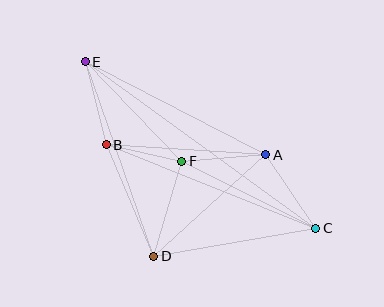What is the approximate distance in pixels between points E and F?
The distance between E and F is approximately 139 pixels.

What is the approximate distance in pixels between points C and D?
The distance between C and D is approximately 164 pixels.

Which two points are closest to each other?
Points B and F are closest to each other.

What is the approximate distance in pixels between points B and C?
The distance between B and C is approximately 225 pixels.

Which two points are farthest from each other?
Points C and E are farthest from each other.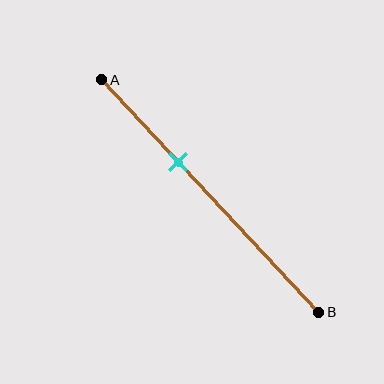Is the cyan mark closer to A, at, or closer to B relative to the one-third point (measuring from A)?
The cyan mark is approximately at the one-third point of segment AB.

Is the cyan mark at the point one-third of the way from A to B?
Yes, the mark is approximately at the one-third point.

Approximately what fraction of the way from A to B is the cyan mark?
The cyan mark is approximately 35% of the way from A to B.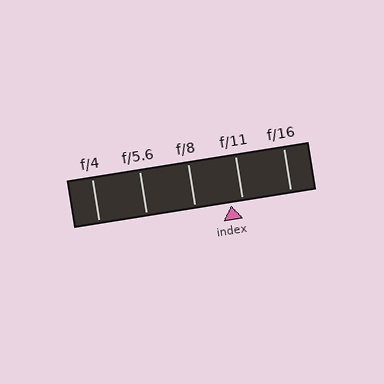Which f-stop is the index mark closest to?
The index mark is closest to f/11.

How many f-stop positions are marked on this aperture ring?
There are 5 f-stop positions marked.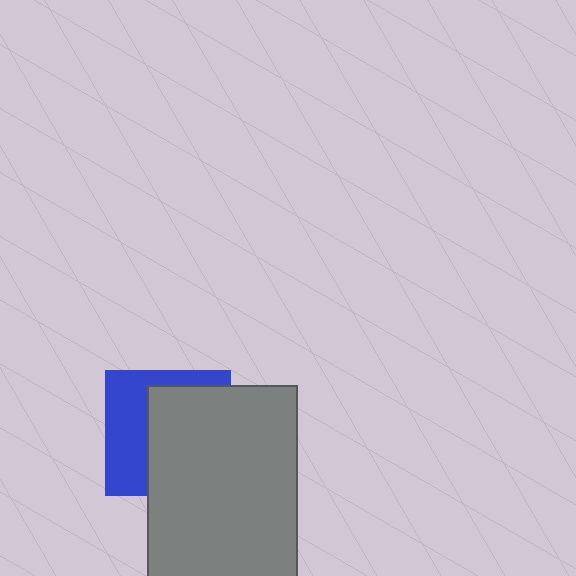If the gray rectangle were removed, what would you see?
You would see the complete blue square.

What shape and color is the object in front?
The object in front is a gray rectangle.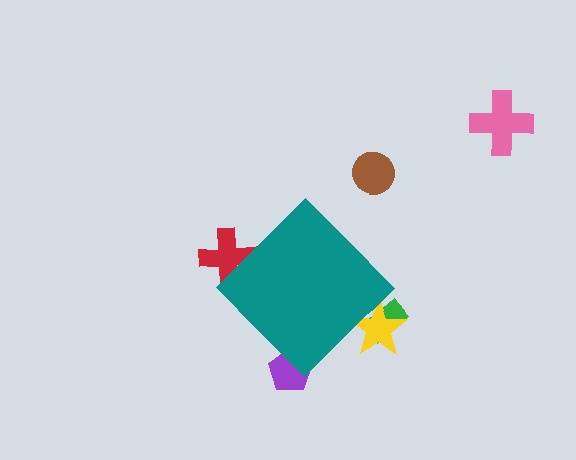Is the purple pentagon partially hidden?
Yes, the purple pentagon is partially hidden behind the teal diamond.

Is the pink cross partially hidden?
No, the pink cross is fully visible.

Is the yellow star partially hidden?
Yes, the yellow star is partially hidden behind the teal diamond.